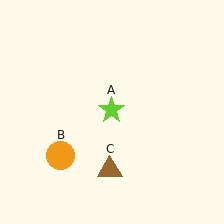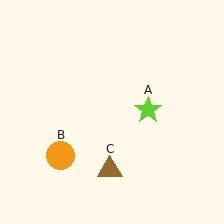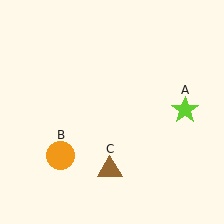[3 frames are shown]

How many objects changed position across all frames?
1 object changed position: lime star (object A).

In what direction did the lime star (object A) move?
The lime star (object A) moved right.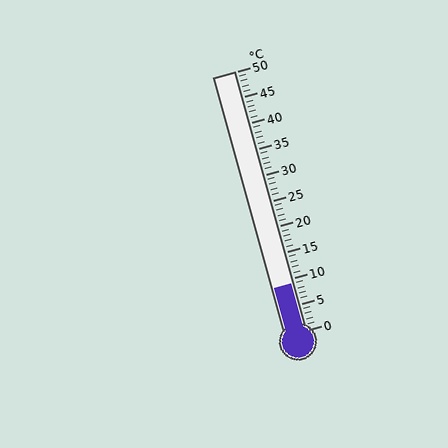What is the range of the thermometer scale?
The thermometer scale ranges from 0°C to 50°C.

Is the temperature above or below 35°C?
The temperature is below 35°C.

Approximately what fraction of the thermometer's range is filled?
The thermometer is filled to approximately 20% of its range.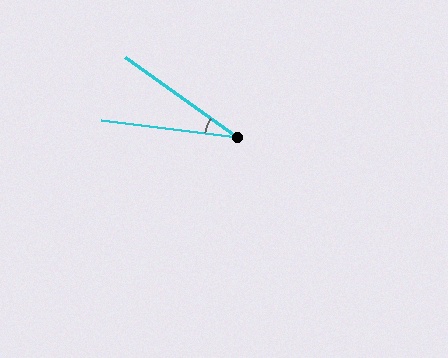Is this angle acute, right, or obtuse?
It is acute.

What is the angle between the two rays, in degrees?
Approximately 28 degrees.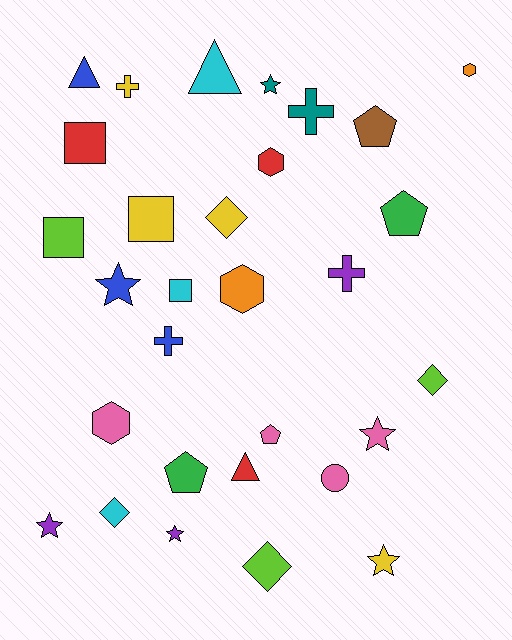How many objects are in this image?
There are 30 objects.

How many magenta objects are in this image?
There are no magenta objects.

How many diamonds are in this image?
There are 4 diamonds.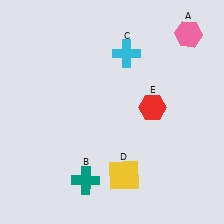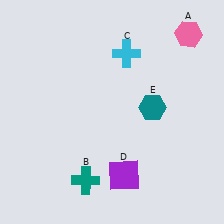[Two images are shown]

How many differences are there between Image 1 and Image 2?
There are 2 differences between the two images.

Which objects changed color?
D changed from yellow to purple. E changed from red to teal.